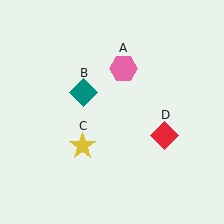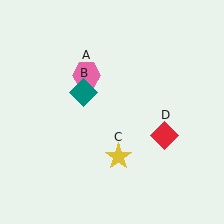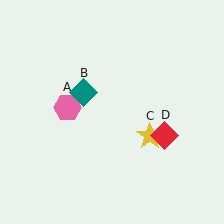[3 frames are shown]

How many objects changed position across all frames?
2 objects changed position: pink hexagon (object A), yellow star (object C).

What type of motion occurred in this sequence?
The pink hexagon (object A), yellow star (object C) rotated counterclockwise around the center of the scene.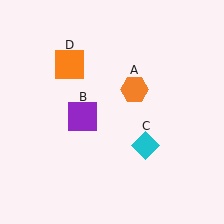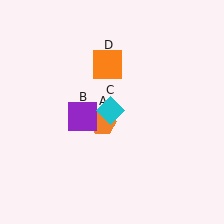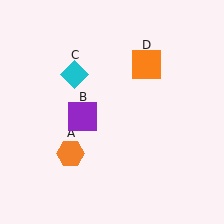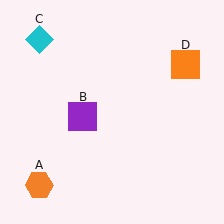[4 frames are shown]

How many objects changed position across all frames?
3 objects changed position: orange hexagon (object A), cyan diamond (object C), orange square (object D).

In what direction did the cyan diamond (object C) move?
The cyan diamond (object C) moved up and to the left.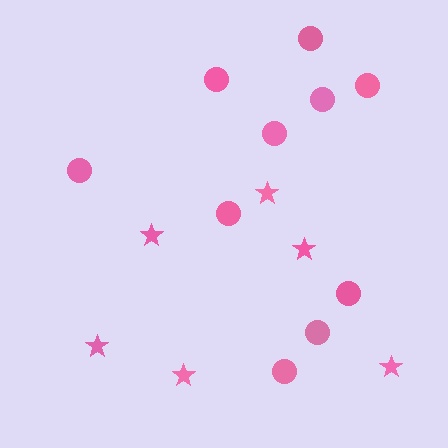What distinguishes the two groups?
There are 2 groups: one group of circles (10) and one group of stars (6).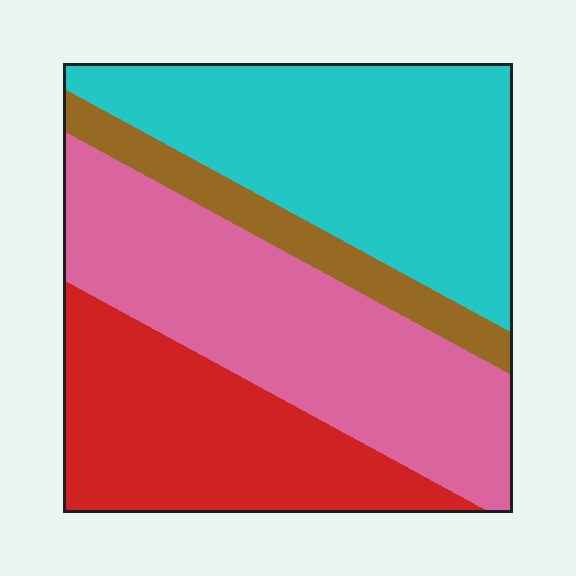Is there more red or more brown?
Red.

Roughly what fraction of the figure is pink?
Pink takes up about one third (1/3) of the figure.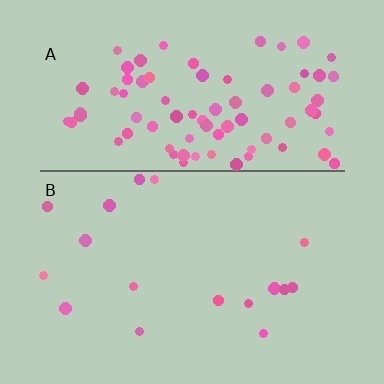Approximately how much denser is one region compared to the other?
Approximately 4.9× — region A over region B.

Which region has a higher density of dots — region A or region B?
A (the top).